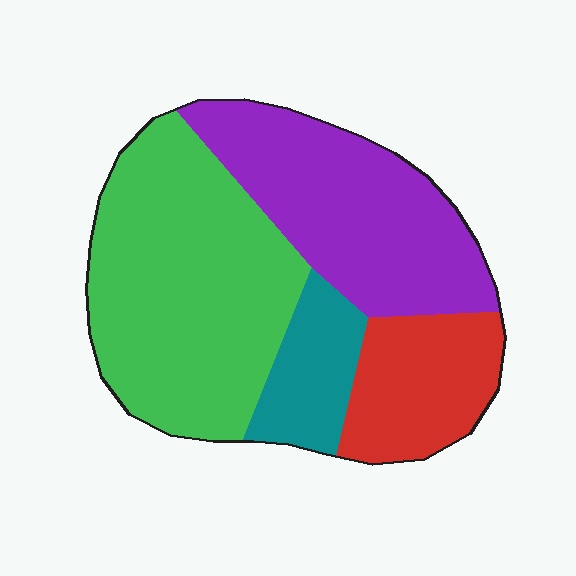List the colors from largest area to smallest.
From largest to smallest: green, purple, red, teal.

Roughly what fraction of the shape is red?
Red covers roughly 15% of the shape.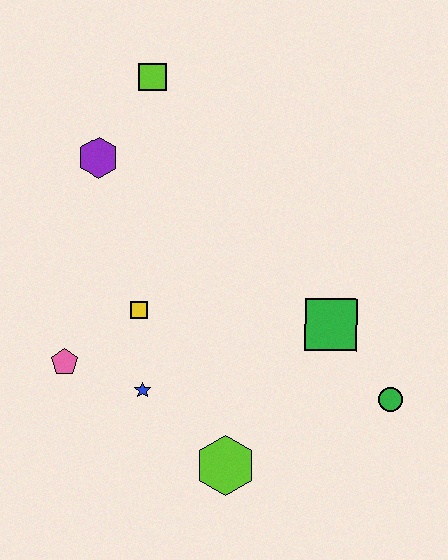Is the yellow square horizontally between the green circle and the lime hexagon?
No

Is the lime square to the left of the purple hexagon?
No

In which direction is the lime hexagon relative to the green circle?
The lime hexagon is to the left of the green circle.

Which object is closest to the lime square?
The purple hexagon is closest to the lime square.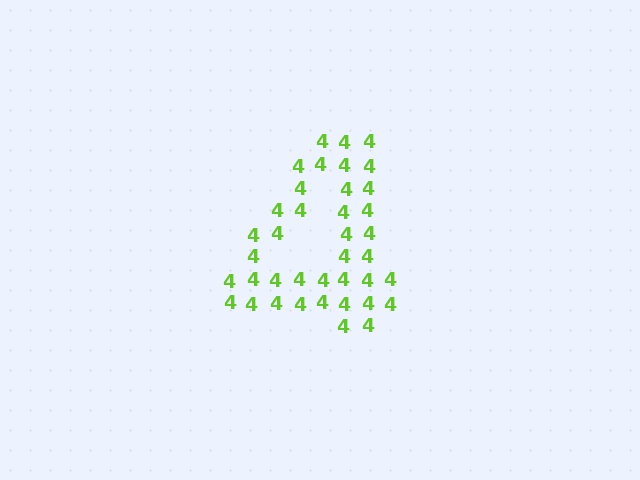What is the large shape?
The large shape is the digit 4.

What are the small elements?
The small elements are digit 4's.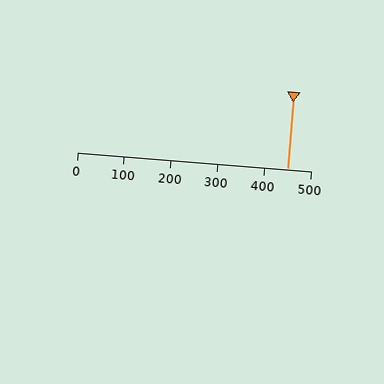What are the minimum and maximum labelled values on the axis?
The axis runs from 0 to 500.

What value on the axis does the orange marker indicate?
The marker indicates approximately 450.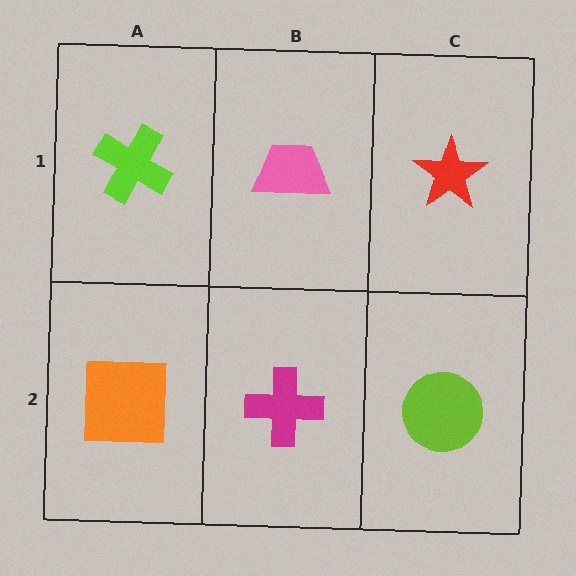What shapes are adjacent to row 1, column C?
A lime circle (row 2, column C), a pink trapezoid (row 1, column B).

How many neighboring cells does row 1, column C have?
2.